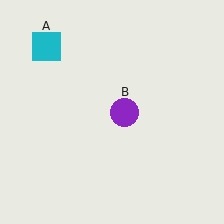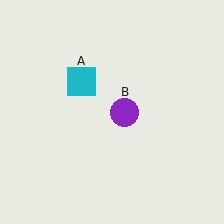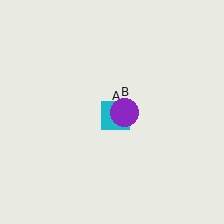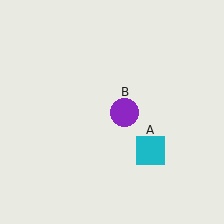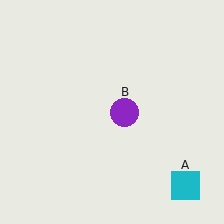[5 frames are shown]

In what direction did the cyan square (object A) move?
The cyan square (object A) moved down and to the right.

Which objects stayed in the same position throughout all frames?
Purple circle (object B) remained stationary.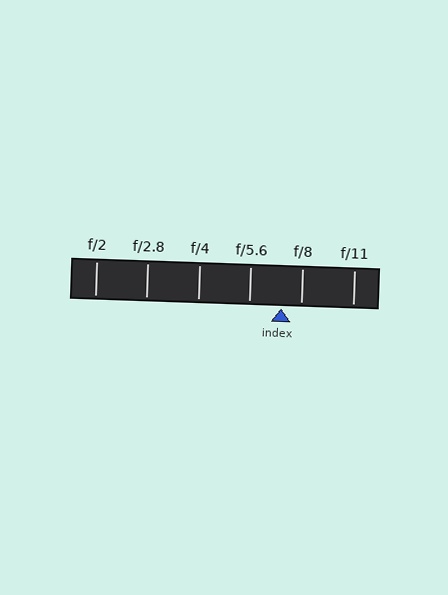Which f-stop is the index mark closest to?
The index mark is closest to f/8.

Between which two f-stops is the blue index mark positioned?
The index mark is between f/5.6 and f/8.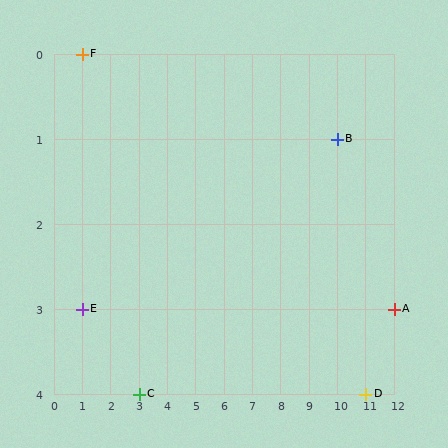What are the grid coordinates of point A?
Point A is at grid coordinates (12, 3).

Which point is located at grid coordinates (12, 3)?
Point A is at (12, 3).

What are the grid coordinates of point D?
Point D is at grid coordinates (11, 4).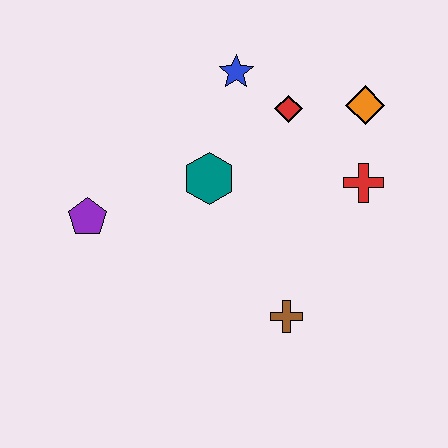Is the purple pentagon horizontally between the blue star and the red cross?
No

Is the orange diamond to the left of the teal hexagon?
No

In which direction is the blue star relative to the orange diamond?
The blue star is to the left of the orange diamond.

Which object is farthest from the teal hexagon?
The orange diamond is farthest from the teal hexagon.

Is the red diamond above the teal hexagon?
Yes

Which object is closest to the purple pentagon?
The teal hexagon is closest to the purple pentagon.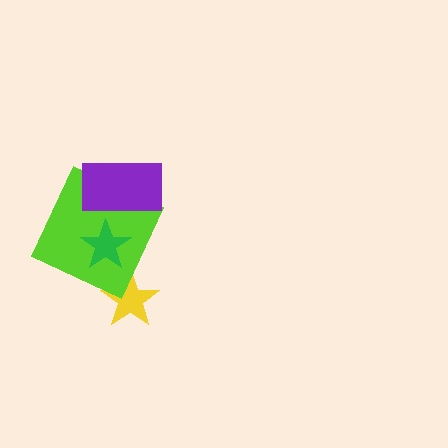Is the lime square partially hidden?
Yes, it is partially covered by another shape.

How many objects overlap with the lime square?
2 objects overlap with the lime square.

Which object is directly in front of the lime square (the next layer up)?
The green star is directly in front of the lime square.